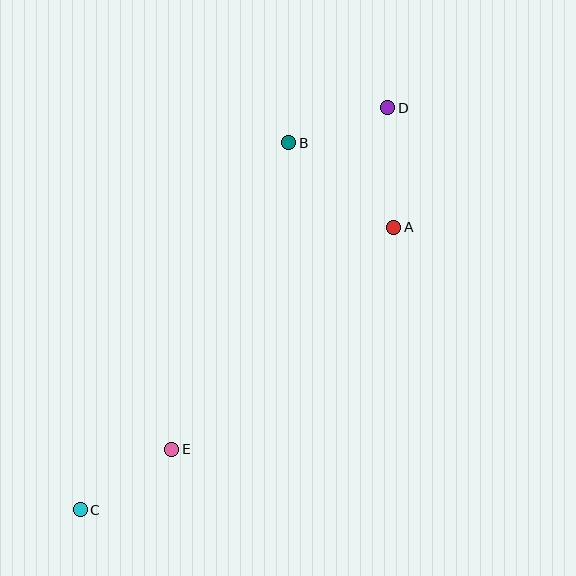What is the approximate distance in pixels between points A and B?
The distance between A and B is approximately 134 pixels.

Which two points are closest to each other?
Points B and D are closest to each other.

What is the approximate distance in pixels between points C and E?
The distance between C and E is approximately 110 pixels.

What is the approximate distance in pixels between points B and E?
The distance between B and E is approximately 328 pixels.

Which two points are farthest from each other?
Points C and D are farthest from each other.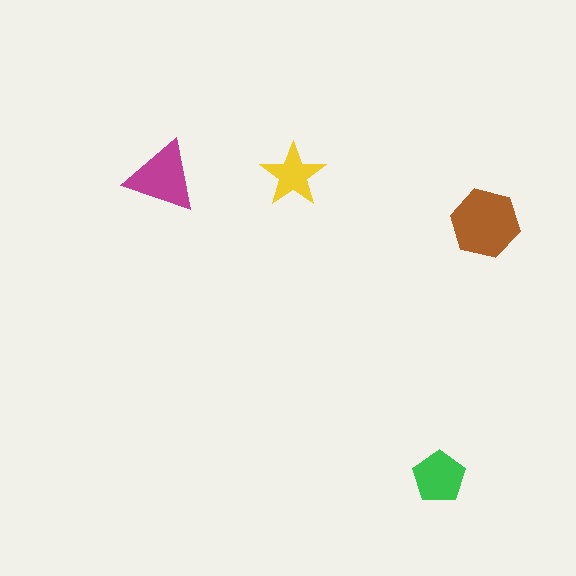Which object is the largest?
The brown hexagon.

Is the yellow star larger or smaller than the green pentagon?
Smaller.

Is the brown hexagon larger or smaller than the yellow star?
Larger.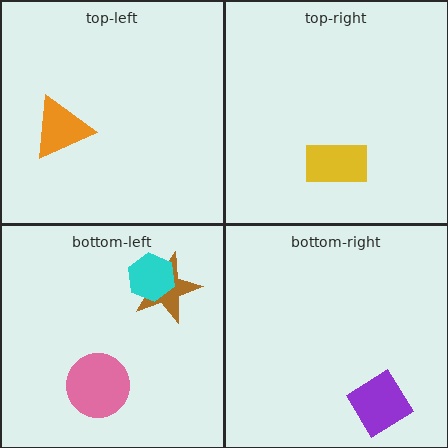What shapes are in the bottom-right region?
The purple diamond.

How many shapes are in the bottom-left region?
3.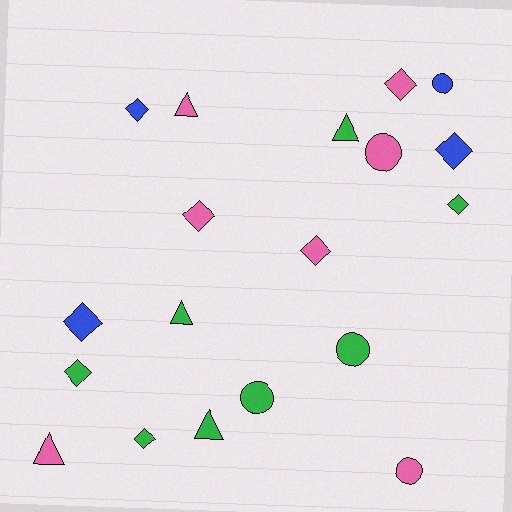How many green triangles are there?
There are 3 green triangles.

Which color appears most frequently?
Green, with 8 objects.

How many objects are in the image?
There are 19 objects.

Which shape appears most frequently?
Diamond, with 9 objects.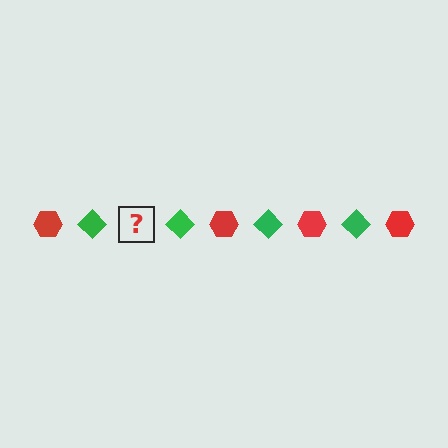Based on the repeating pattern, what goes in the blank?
The blank should be a red hexagon.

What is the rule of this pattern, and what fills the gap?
The rule is that the pattern alternates between red hexagon and green diamond. The gap should be filled with a red hexagon.